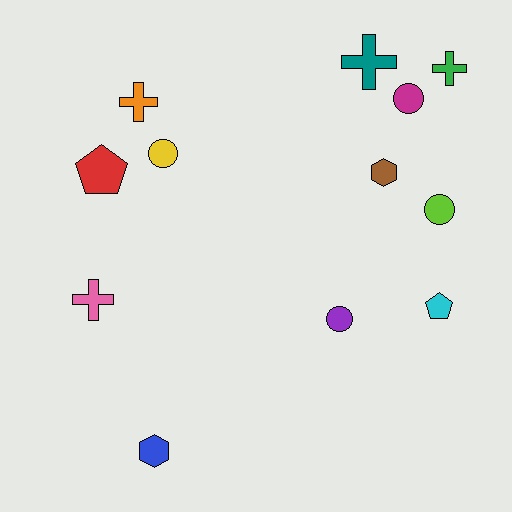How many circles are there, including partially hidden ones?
There are 4 circles.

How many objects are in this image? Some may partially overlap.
There are 12 objects.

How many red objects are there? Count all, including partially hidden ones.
There is 1 red object.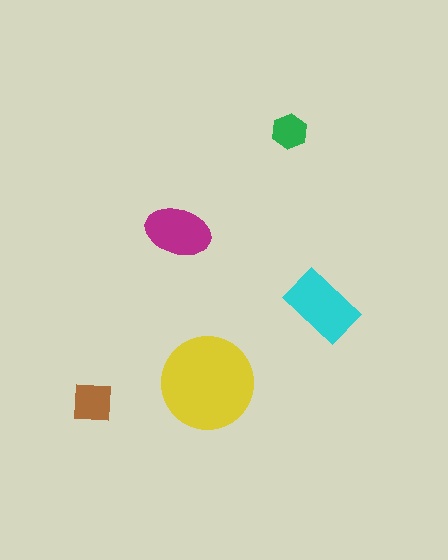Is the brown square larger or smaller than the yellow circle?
Smaller.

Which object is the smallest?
The green hexagon.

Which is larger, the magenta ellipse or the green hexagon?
The magenta ellipse.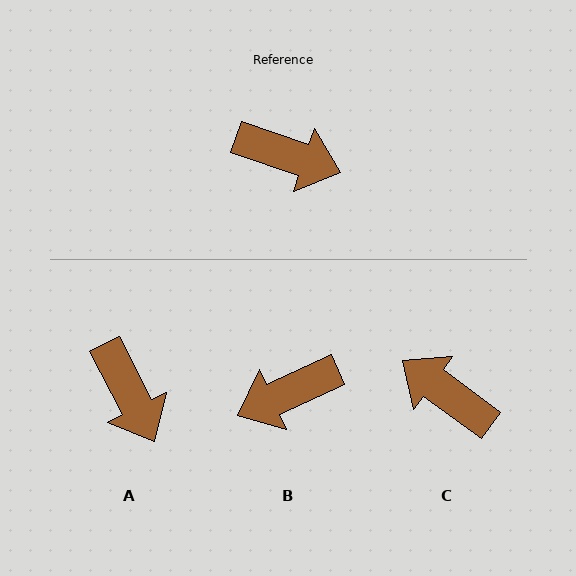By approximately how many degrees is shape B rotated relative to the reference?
Approximately 137 degrees clockwise.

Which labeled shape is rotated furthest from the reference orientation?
C, about 162 degrees away.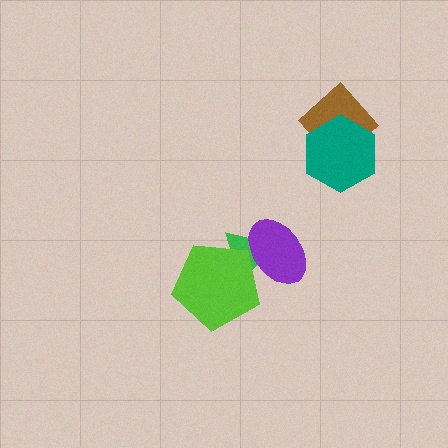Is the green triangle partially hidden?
Yes, it is partially covered by another shape.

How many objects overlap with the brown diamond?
1 object overlaps with the brown diamond.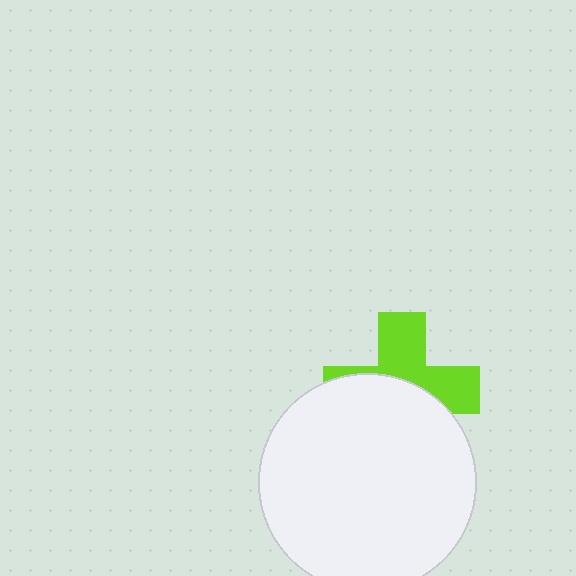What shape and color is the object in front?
The object in front is a white circle.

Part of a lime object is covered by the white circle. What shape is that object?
It is a cross.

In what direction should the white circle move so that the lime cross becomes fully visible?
The white circle should move down. That is the shortest direction to clear the overlap and leave the lime cross fully visible.